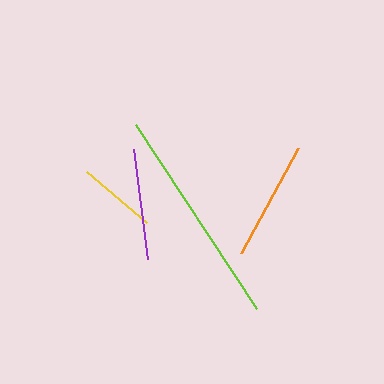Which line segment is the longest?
The lime line is the longest at approximately 220 pixels.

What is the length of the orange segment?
The orange segment is approximately 119 pixels long.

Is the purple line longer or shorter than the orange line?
The orange line is longer than the purple line.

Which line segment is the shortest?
The yellow line is the shortest at approximately 79 pixels.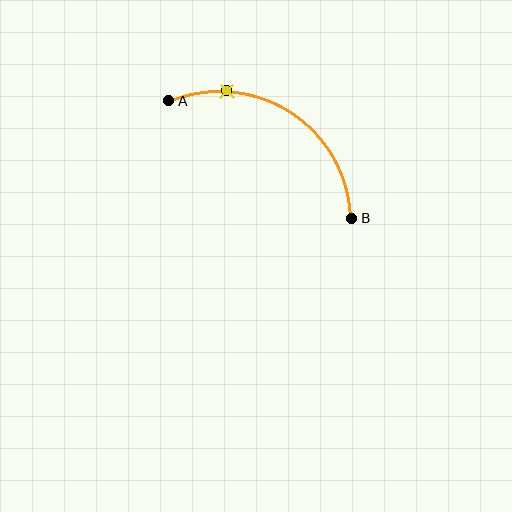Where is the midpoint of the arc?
The arc midpoint is the point on the curve farthest from the straight line joining A and B. It sits above that line.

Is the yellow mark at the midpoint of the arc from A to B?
No. The yellow mark lies on the arc but is closer to endpoint A. The arc midpoint would be at the point on the curve equidistant along the arc from both A and B.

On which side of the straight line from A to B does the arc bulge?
The arc bulges above the straight line connecting A and B.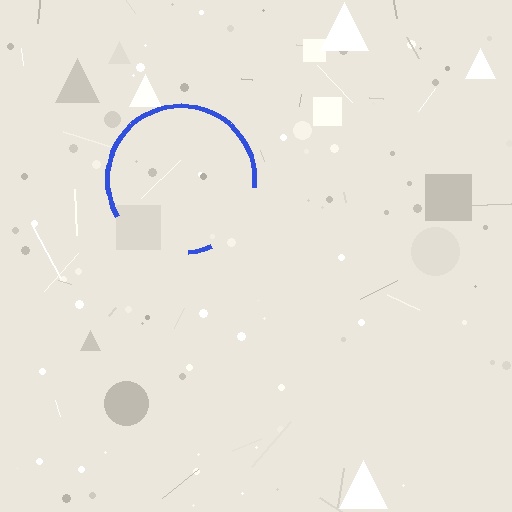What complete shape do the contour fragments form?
The contour fragments form a circle.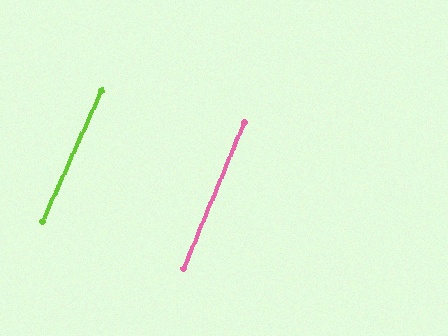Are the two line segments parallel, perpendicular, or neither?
Parallel — their directions differ by only 1.8°.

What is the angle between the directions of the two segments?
Approximately 2 degrees.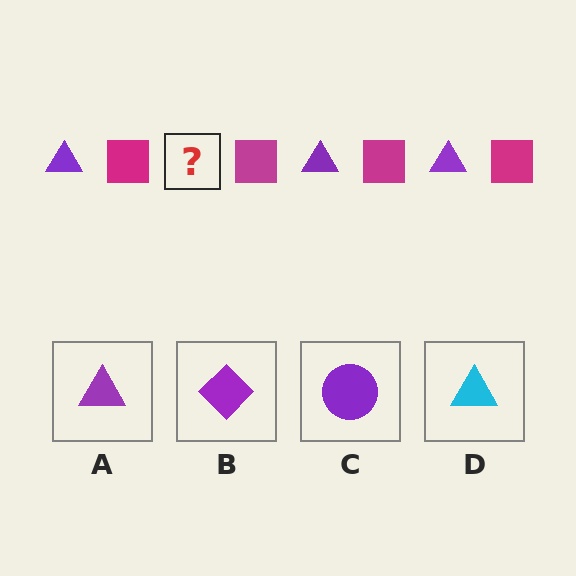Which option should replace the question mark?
Option A.